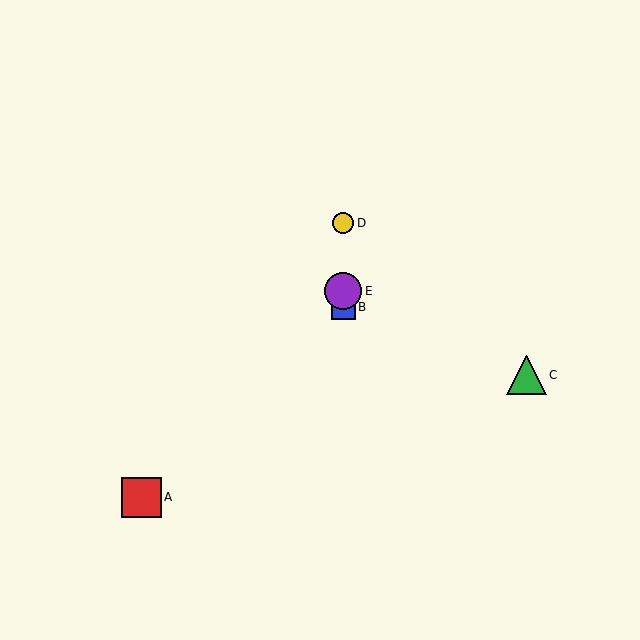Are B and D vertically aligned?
Yes, both are at x≈343.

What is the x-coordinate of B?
Object B is at x≈343.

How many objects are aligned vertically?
3 objects (B, D, E) are aligned vertically.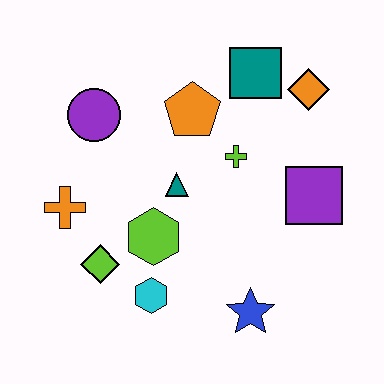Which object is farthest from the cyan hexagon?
The orange diamond is farthest from the cyan hexagon.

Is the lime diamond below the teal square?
Yes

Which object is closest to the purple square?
The lime cross is closest to the purple square.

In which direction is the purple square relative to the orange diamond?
The purple square is below the orange diamond.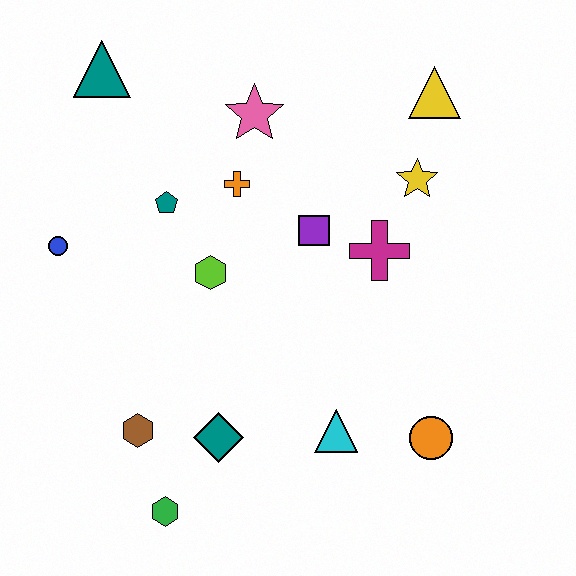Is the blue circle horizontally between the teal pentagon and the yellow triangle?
No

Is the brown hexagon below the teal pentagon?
Yes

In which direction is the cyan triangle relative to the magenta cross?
The cyan triangle is below the magenta cross.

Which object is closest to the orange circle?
The cyan triangle is closest to the orange circle.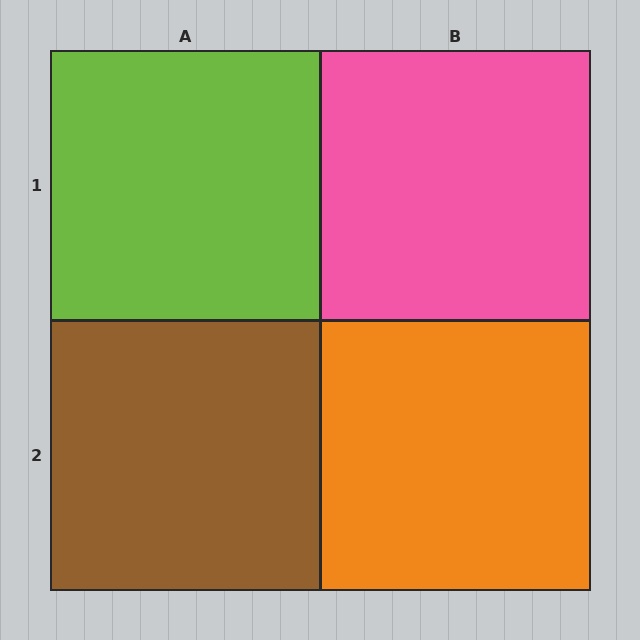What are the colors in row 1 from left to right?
Lime, pink.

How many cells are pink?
1 cell is pink.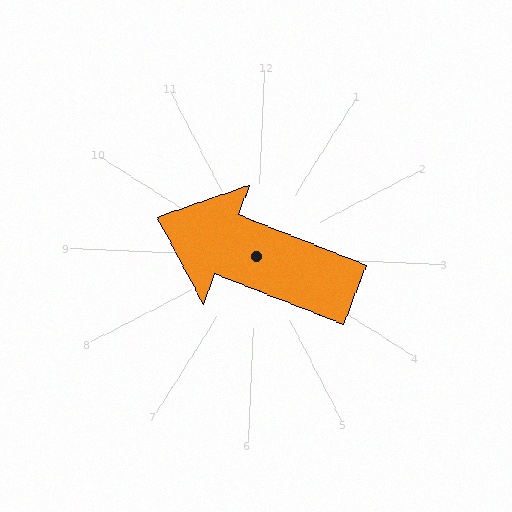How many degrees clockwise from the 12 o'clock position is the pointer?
Approximately 289 degrees.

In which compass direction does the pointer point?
West.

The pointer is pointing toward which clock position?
Roughly 10 o'clock.